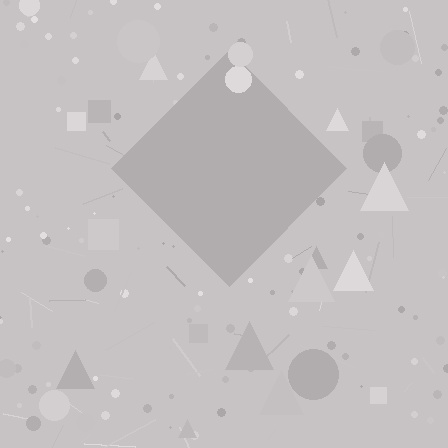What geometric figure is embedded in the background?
A diamond is embedded in the background.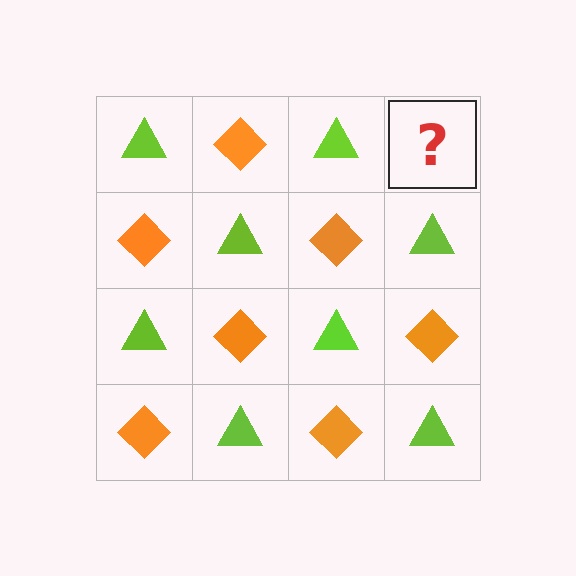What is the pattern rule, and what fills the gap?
The rule is that it alternates lime triangle and orange diamond in a checkerboard pattern. The gap should be filled with an orange diamond.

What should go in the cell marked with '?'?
The missing cell should contain an orange diamond.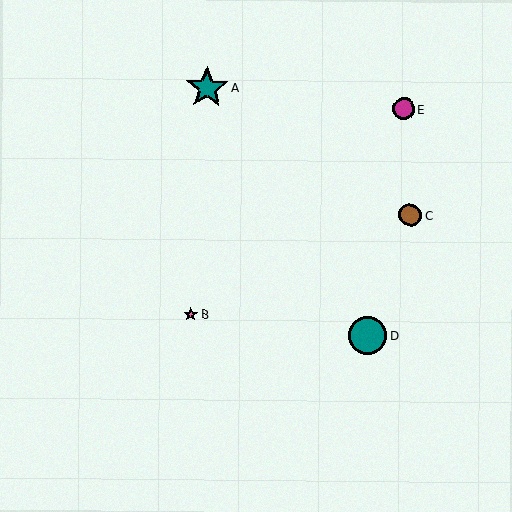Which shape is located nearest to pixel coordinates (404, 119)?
The magenta circle (labeled E) at (404, 109) is nearest to that location.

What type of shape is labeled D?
Shape D is a teal circle.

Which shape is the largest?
The teal star (labeled A) is the largest.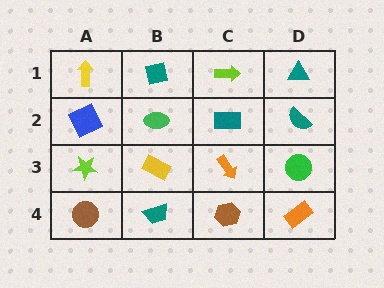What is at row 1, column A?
A yellow arrow.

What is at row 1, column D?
A teal triangle.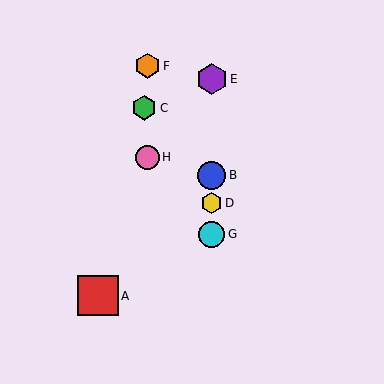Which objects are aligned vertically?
Objects B, D, E, G are aligned vertically.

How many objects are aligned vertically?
4 objects (B, D, E, G) are aligned vertically.